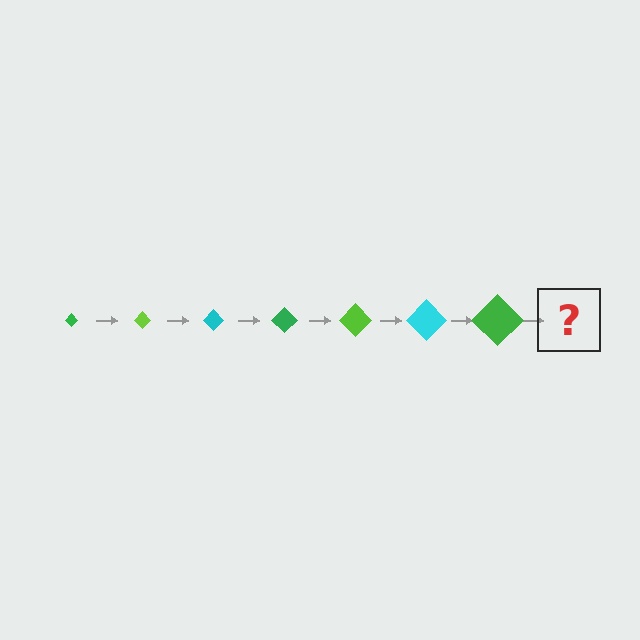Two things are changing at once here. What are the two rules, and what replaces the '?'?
The two rules are that the diamond grows larger each step and the color cycles through green, lime, and cyan. The '?' should be a lime diamond, larger than the previous one.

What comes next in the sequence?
The next element should be a lime diamond, larger than the previous one.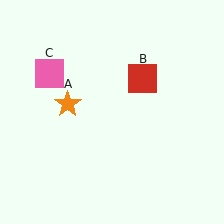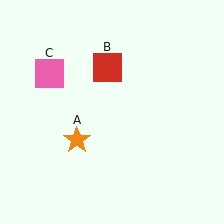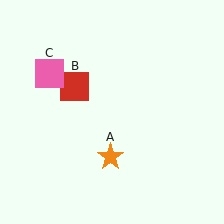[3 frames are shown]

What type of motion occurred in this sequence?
The orange star (object A), red square (object B) rotated counterclockwise around the center of the scene.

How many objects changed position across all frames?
2 objects changed position: orange star (object A), red square (object B).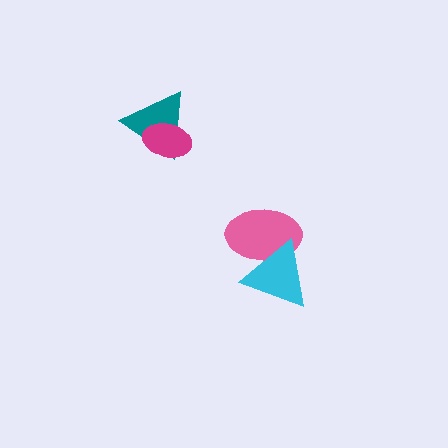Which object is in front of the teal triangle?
The magenta ellipse is in front of the teal triangle.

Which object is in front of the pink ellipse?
The cyan triangle is in front of the pink ellipse.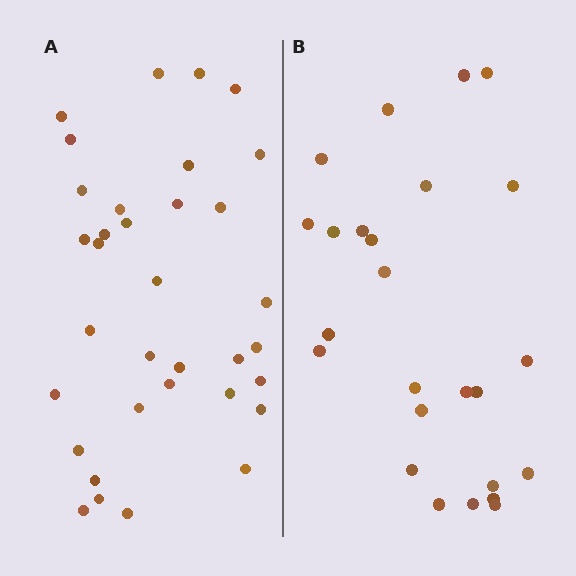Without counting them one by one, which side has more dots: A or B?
Region A (the left region) has more dots.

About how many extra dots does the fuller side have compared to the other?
Region A has roughly 8 or so more dots than region B.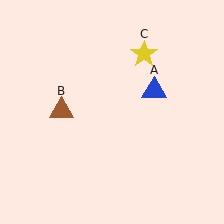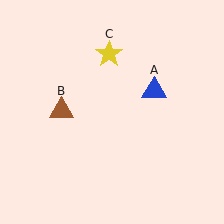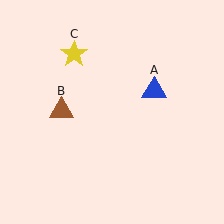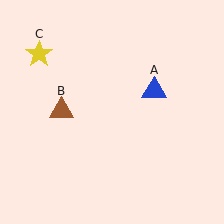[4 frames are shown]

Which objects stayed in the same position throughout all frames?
Blue triangle (object A) and brown triangle (object B) remained stationary.